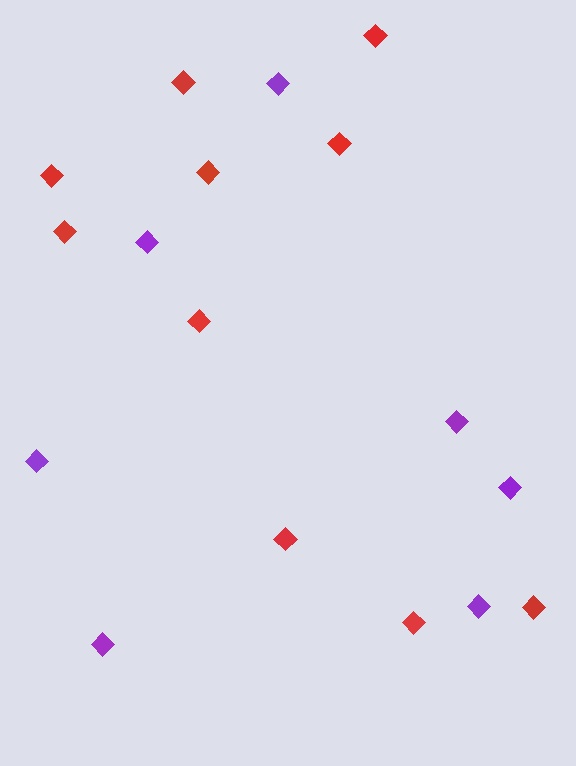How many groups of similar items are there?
There are 2 groups: one group of red diamonds (10) and one group of purple diamonds (7).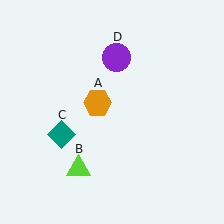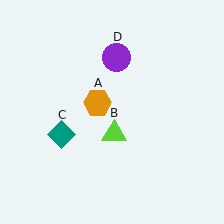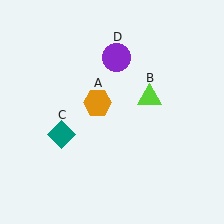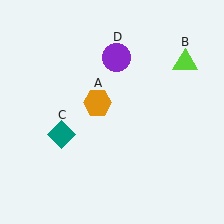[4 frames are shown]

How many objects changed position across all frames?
1 object changed position: lime triangle (object B).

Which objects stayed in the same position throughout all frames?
Orange hexagon (object A) and teal diamond (object C) and purple circle (object D) remained stationary.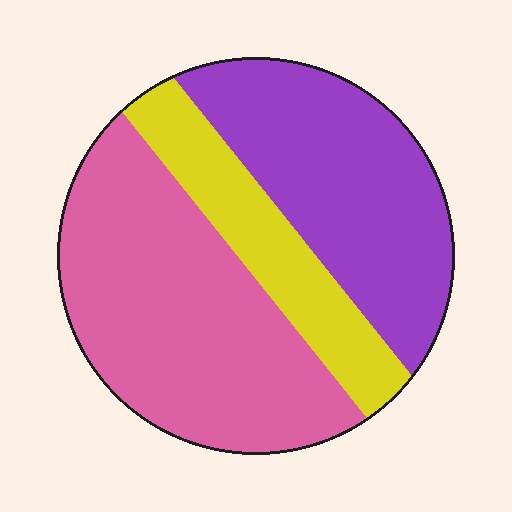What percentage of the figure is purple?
Purple takes up between a third and a half of the figure.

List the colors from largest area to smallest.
From largest to smallest: pink, purple, yellow.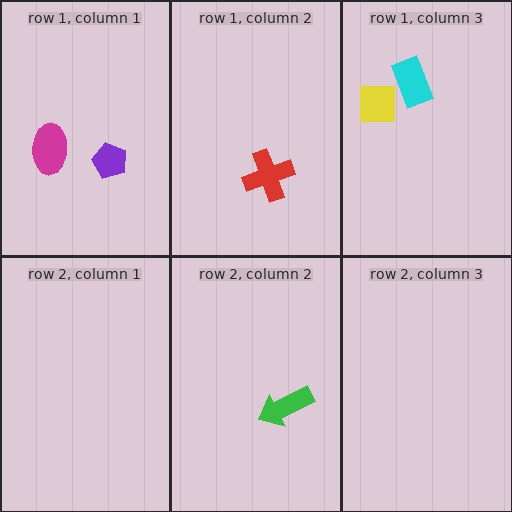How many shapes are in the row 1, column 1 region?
2.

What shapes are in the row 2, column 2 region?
The green arrow.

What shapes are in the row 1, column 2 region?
The red cross.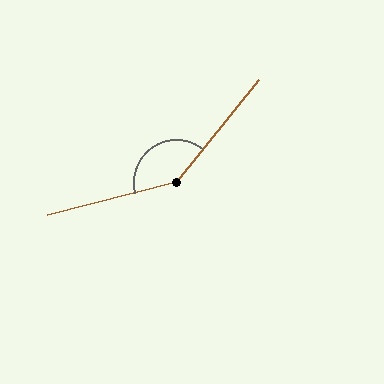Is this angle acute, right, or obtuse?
It is obtuse.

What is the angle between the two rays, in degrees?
Approximately 143 degrees.